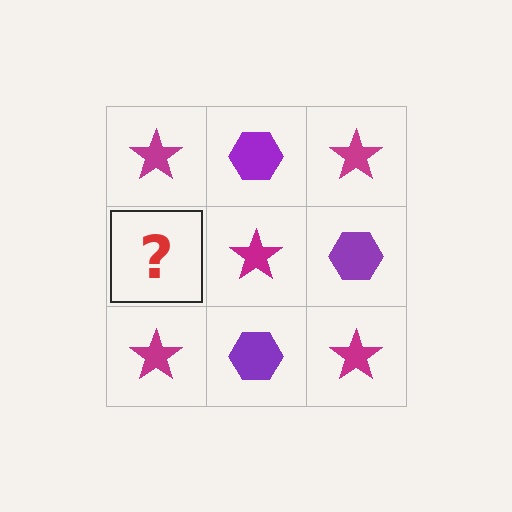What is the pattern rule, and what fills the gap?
The rule is that it alternates magenta star and purple hexagon in a checkerboard pattern. The gap should be filled with a purple hexagon.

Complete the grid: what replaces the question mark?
The question mark should be replaced with a purple hexagon.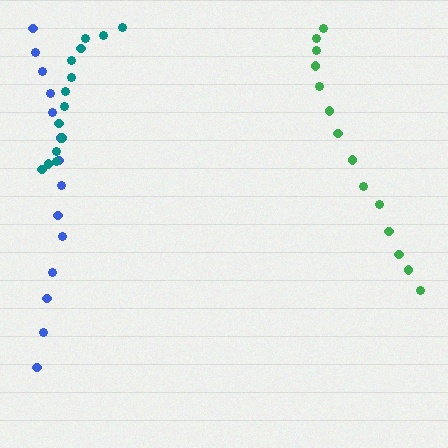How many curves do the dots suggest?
There are 3 distinct paths.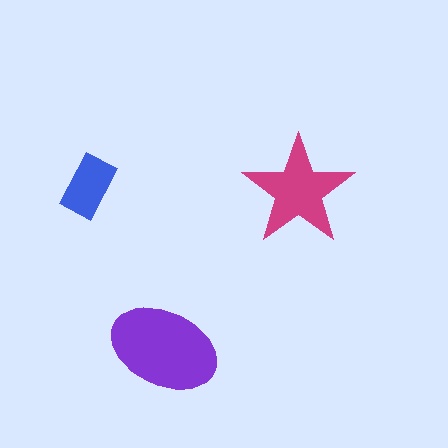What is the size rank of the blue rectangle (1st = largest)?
3rd.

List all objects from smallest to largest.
The blue rectangle, the magenta star, the purple ellipse.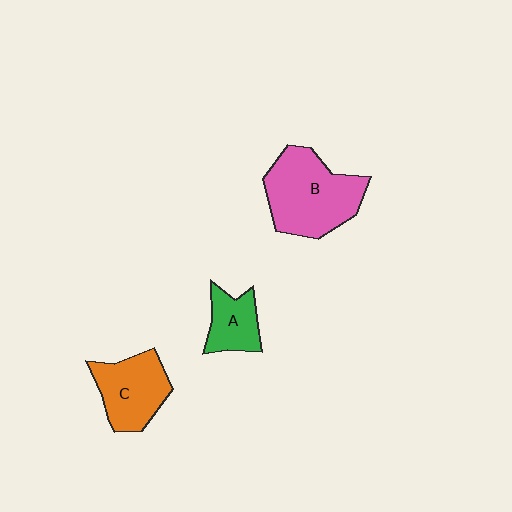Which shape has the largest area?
Shape B (pink).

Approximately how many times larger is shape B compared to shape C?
Approximately 1.5 times.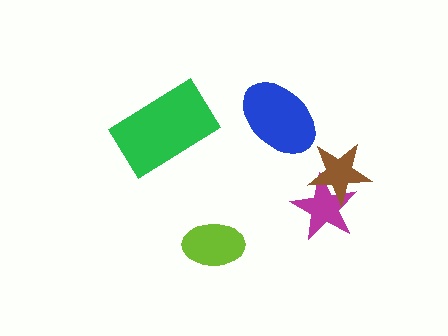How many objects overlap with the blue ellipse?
0 objects overlap with the blue ellipse.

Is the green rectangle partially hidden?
No, no other shape covers it.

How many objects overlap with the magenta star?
1 object overlaps with the magenta star.